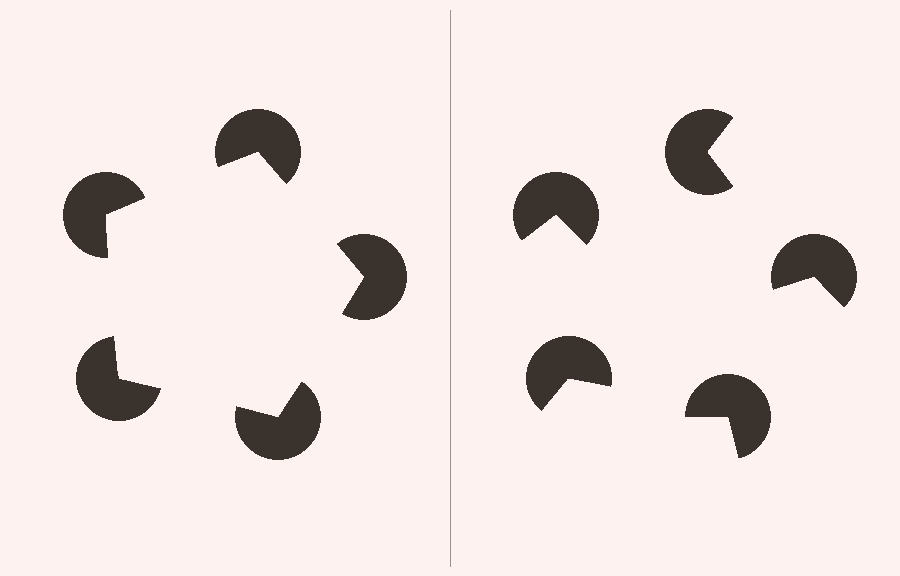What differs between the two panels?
The pac-man discs are positioned identically on both sides; only the wedge orientations differ. On the left they align to a pentagon; on the right they are misaligned.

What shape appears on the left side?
An illusory pentagon.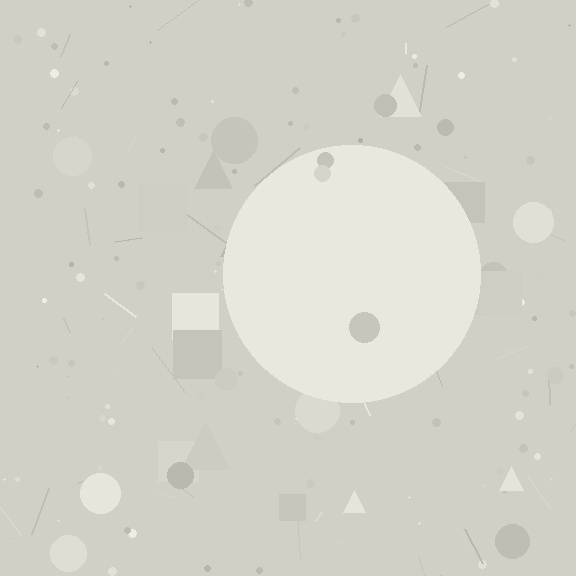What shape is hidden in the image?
A circle is hidden in the image.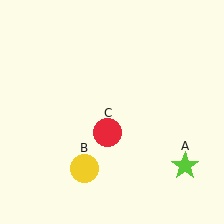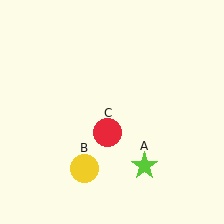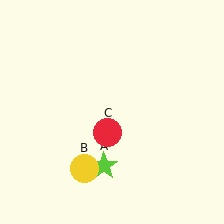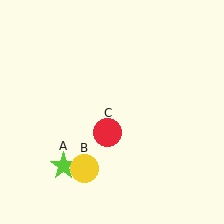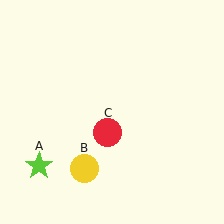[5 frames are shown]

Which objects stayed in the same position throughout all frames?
Yellow circle (object B) and red circle (object C) remained stationary.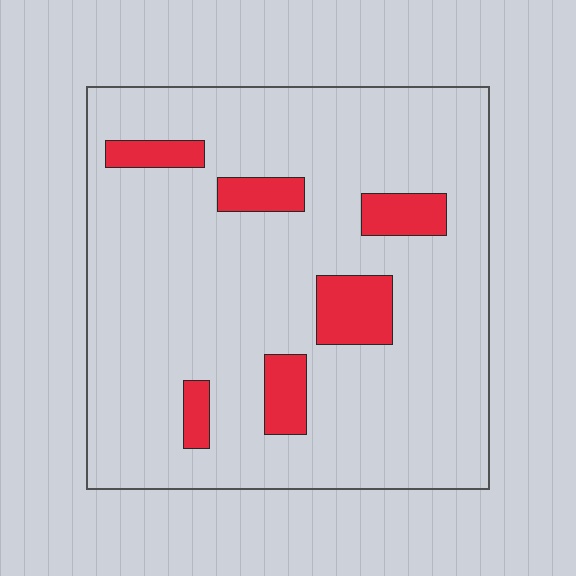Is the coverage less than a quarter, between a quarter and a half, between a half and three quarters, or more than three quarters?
Less than a quarter.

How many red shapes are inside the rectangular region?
6.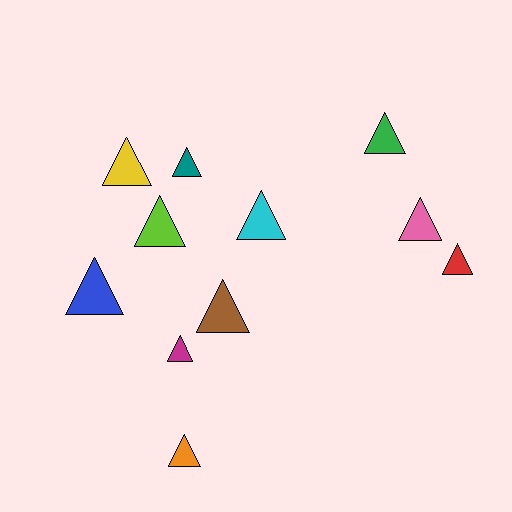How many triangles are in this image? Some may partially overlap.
There are 11 triangles.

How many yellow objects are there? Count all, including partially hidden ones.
There is 1 yellow object.